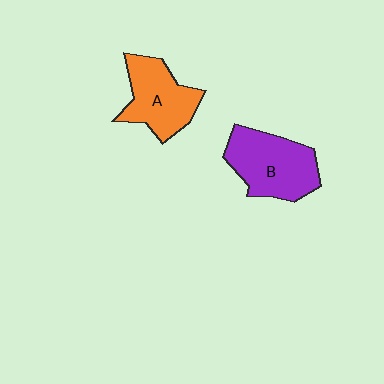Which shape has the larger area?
Shape B (purple).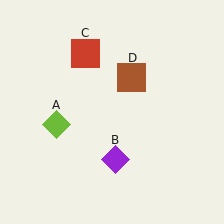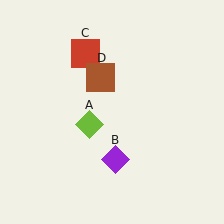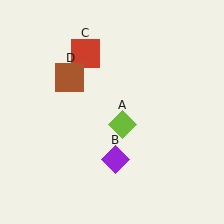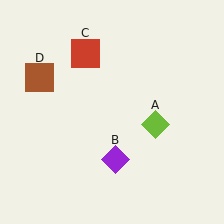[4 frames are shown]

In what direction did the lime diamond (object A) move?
The lime diamond (object A) moved right.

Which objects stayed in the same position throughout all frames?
Purple diamond (object B) and red square (object C) remained stationary.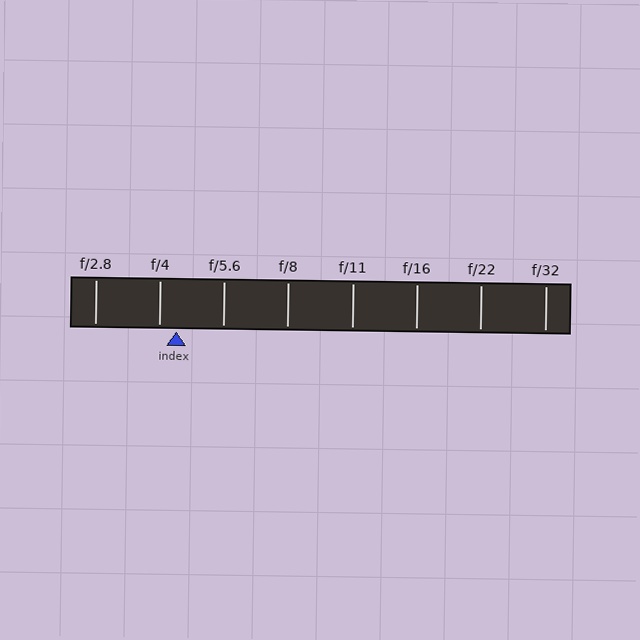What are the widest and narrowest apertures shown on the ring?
The widest aperture shown is f/2.8 and the narrowest is f/32.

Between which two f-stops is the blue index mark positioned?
The index mark is between f/4 and f/5.6.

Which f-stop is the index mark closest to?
The index mark is closest to f/4.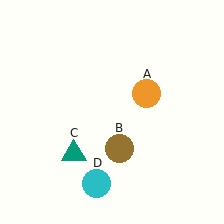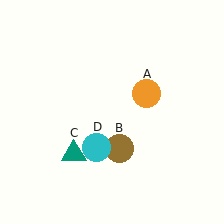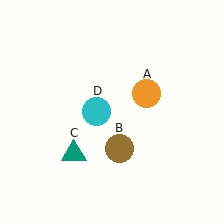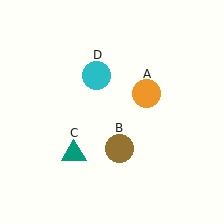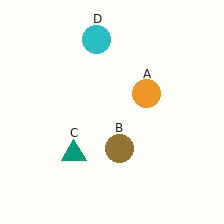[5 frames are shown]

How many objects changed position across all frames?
1 object changed position: cyan circle (object D).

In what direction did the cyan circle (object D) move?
The cyan circle (object D) moved up.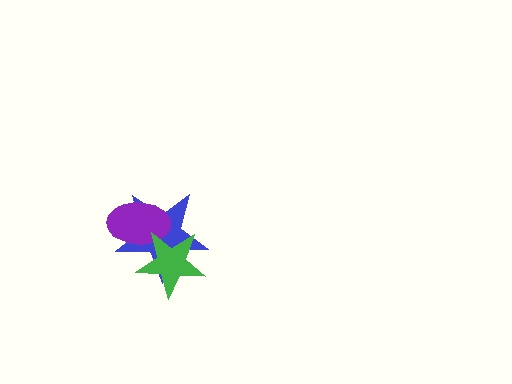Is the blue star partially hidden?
Yes, it is partially covered by another shape.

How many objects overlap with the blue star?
2 objects overlap with the blue star.